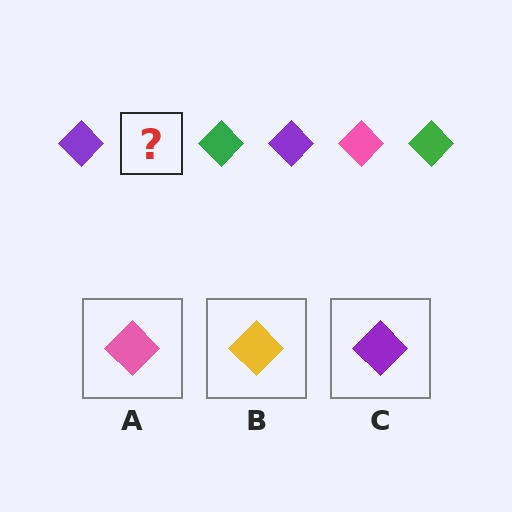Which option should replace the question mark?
Option A.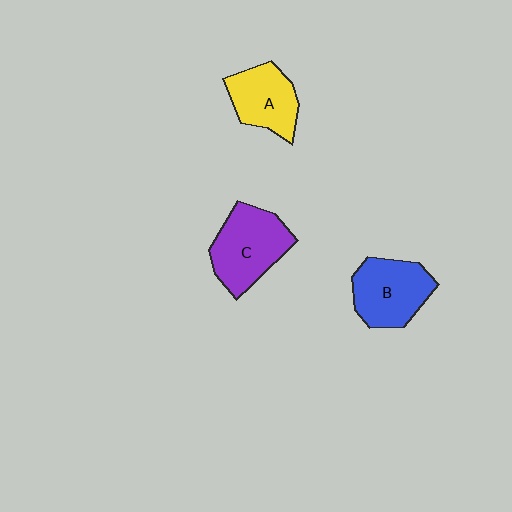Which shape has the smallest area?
Shape A (yellow).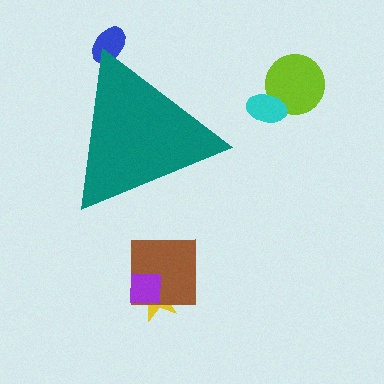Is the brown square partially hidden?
No, the brown square is fully visible.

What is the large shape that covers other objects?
A teal triangle.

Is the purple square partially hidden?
No, the purple square is fully visible.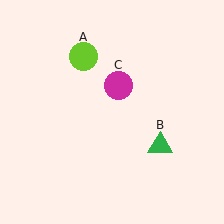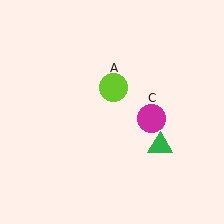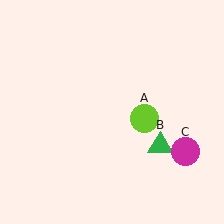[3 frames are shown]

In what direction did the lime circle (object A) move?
The lime circle (object A) moved down and to the right.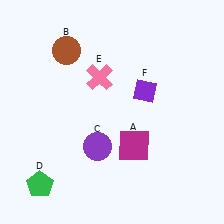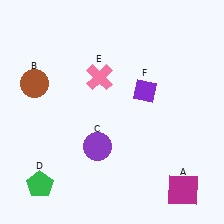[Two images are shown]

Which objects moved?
The objects that moved are: the magenta square (A), the brown circle (B).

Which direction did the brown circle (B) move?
The brown circle (B) moved down.